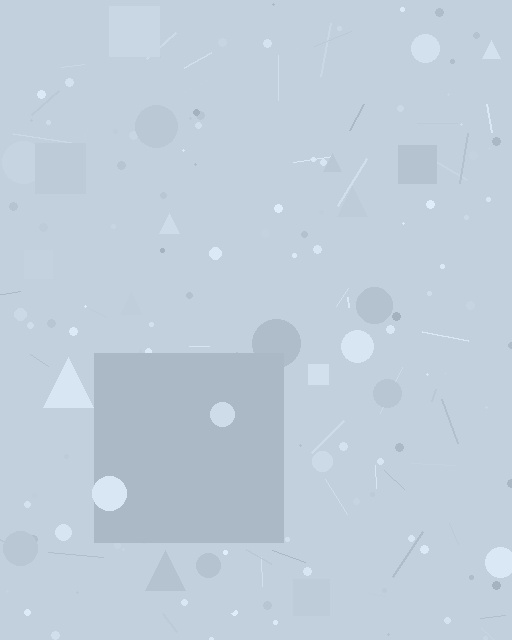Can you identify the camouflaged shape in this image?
The camouflaged shape is a square.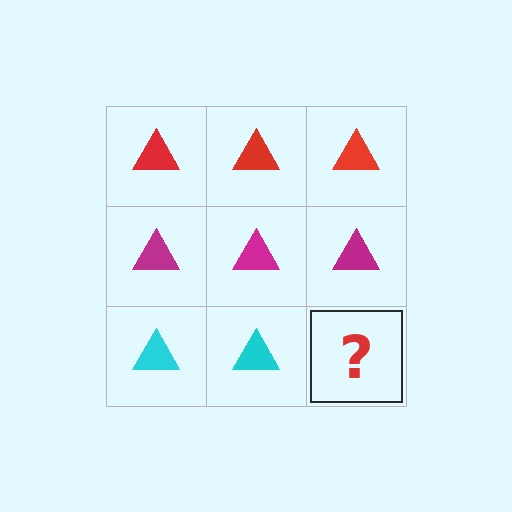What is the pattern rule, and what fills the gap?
The rule is that each row has a consistent color. The gap should be filled with a cyan triangle.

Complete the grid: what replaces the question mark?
The question mark should be replaced with a cyan triangle.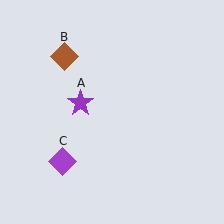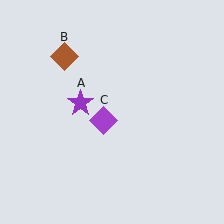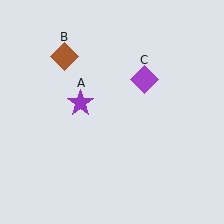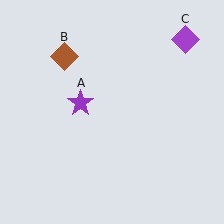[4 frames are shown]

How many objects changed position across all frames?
1 object changed position: purple diamond (object C).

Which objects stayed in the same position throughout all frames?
Purple star (object A) and brown diamond (object B) remained stationary.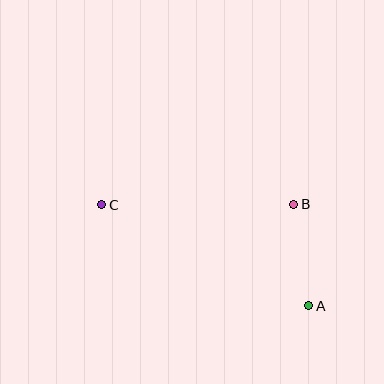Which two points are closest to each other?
Points A and B are closest to each other.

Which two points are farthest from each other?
Points A and C are farthest from each other.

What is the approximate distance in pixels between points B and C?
The distance between B and C is approximately 192 pixels.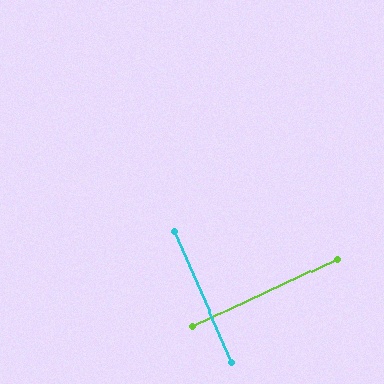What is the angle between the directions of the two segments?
Approximately 88 degrees.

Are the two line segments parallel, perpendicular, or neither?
Perpendicular — they meet at approximately 88°.